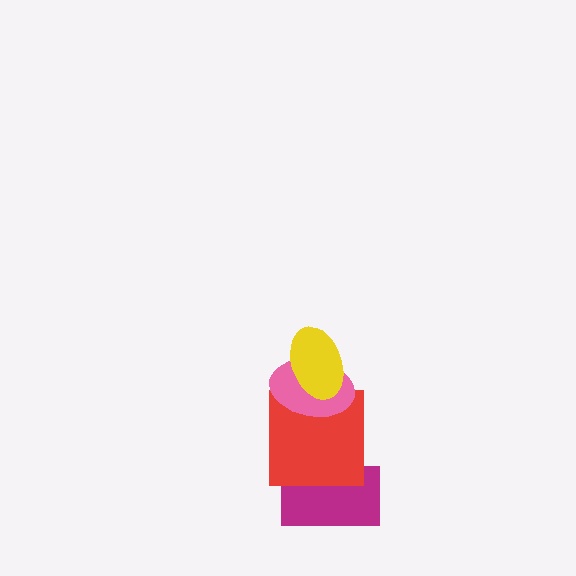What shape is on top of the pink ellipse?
The yellow ellipse is on top of the pink ellipse.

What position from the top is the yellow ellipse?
The yellow ellipse is 1st from the top.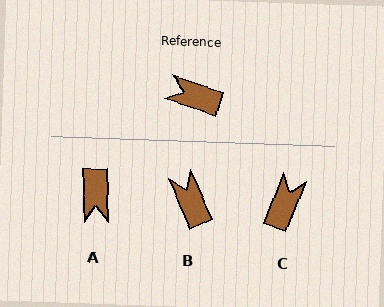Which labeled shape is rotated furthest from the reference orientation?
A, about 109 degrees away.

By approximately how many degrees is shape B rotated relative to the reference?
Approximately 48 degrees clockwise.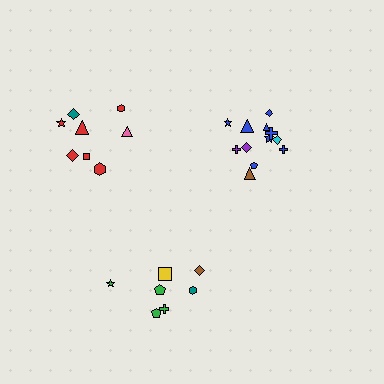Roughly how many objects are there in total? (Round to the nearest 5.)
Roughly 25 objects in total.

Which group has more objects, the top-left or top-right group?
The top-right group.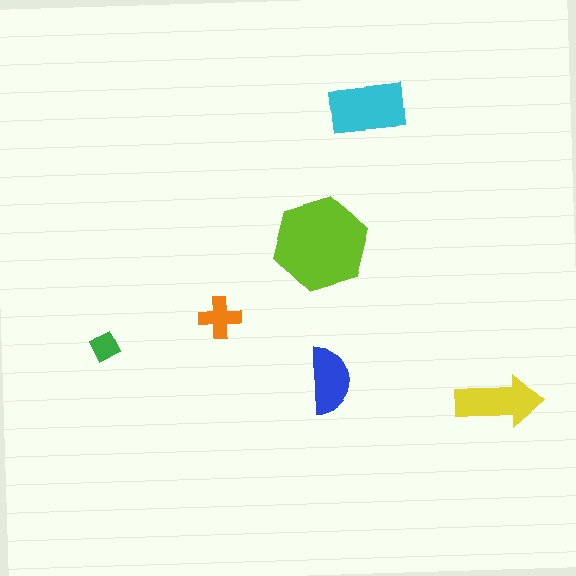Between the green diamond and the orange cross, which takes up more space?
The orange cross.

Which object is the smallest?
The green diamond.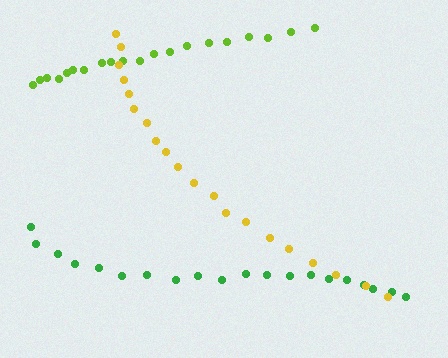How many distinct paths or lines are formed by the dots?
There are 3 distinct paths.